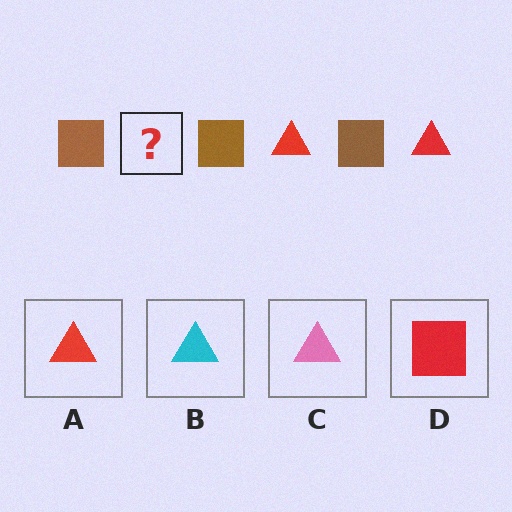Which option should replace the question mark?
Option A.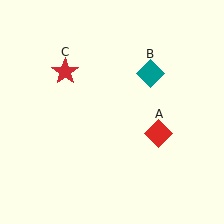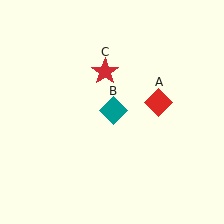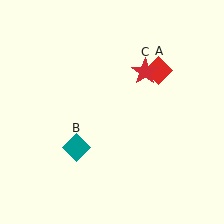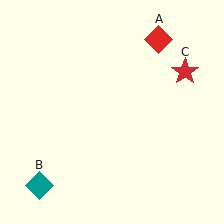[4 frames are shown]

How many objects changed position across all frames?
3 objects changed position: red diamond (object A), teal diamond (object B), red star (object C).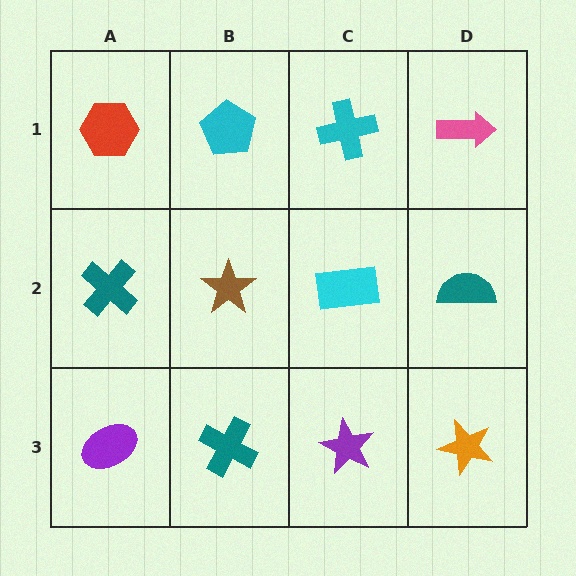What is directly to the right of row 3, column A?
A teal cross.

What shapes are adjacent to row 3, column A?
A teal cross (row 2, column A), a teal cross (row 3, column B).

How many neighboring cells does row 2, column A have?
3.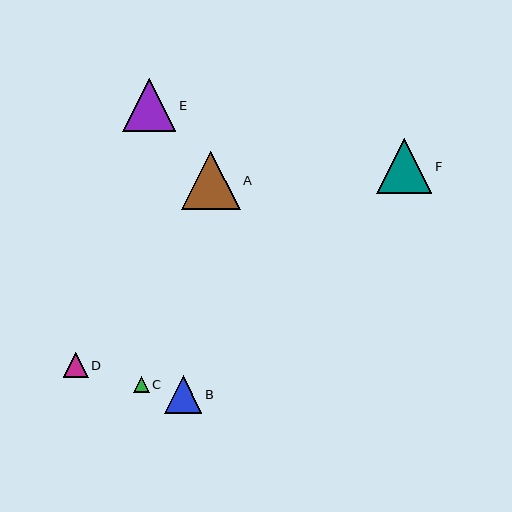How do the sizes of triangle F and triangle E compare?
Triangle F and triangle E are approximately the same size.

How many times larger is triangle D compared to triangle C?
Triangle D is approximately 1.6 times the size of triangle C.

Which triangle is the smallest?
Triangle C is the smallest with a size of approximately 16 pixels.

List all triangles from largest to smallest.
From largest to smallest: A, F, E, B, D, C.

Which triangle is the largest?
Triangle A is the largest with a size of approximately 59 pixels.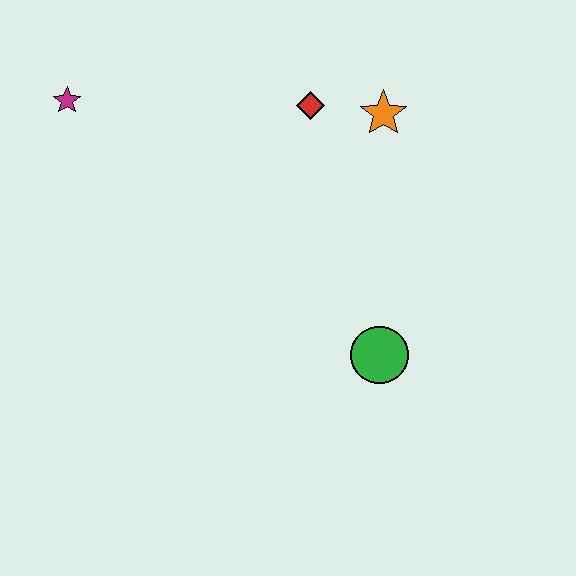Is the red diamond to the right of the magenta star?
Yes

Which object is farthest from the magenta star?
The green circle is farthest from the magenta star.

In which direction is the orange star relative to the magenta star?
The orange star is to the right of the magenta star.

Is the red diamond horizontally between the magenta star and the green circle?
Yes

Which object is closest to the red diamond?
The orange star is closest to the red diamond.